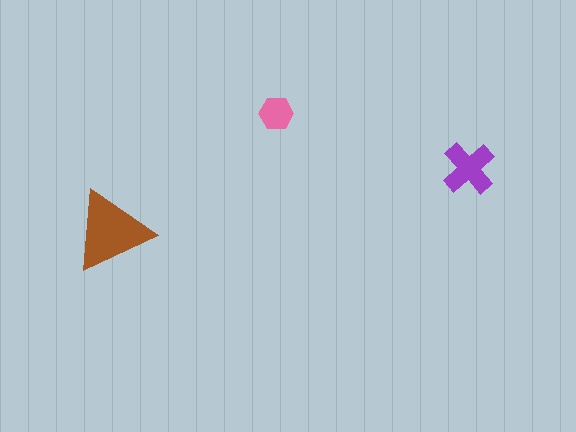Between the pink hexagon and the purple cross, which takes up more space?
The purple cross.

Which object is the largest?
The brown triangle.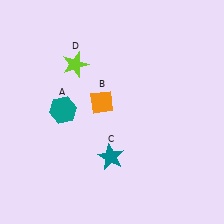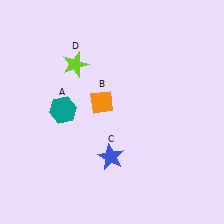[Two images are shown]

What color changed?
The star (C) changed from teal in Image 1 to blue in Image 2.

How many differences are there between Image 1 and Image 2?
There is 1 difference between the two images.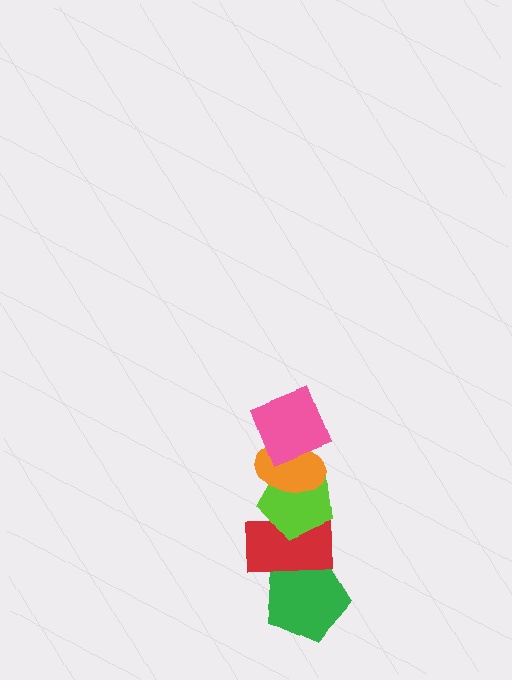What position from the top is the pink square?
The pink square is 1st from the top.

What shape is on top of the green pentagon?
The red rectangle is on top of the green pentagon.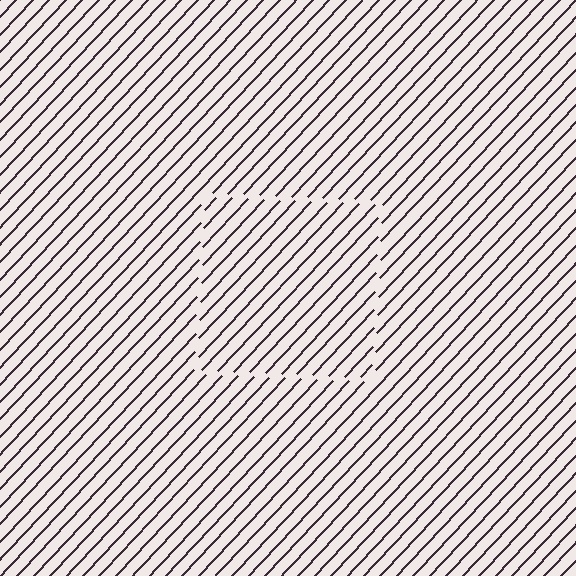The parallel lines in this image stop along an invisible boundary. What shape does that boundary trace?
An illusory square. The interior of the shape contains the same grating, shifted by half a period — the contour is defined by the phase discontinuity where line-ends from the inner and outer gratings abut.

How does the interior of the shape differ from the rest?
The interior of the shape contains the same grating, shifted by half a period — the contour is defined by the phase discontinuity where line-ends from the inner and outer gratings abut.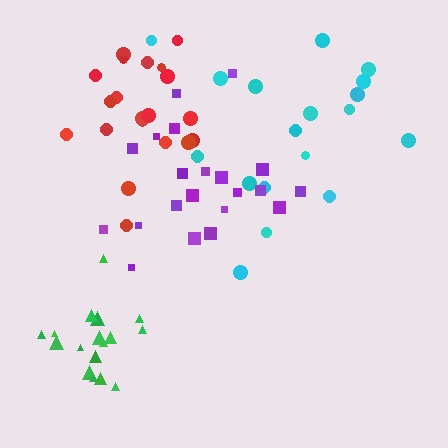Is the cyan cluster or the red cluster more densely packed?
Red.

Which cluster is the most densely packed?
Green.